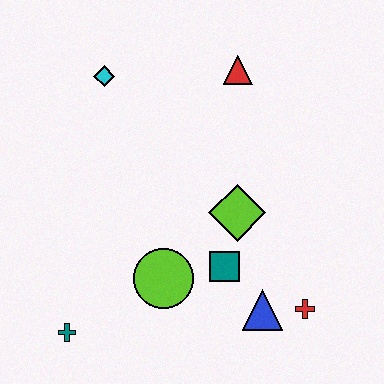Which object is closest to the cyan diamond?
The red triangle is closest to the cyan diamond.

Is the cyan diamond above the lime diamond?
Yes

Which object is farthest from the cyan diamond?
The red cross is farthest from the cyan diamond.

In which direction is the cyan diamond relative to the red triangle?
The cyan diamond is to the left of the red triangle.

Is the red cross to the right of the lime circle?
Yes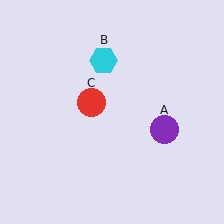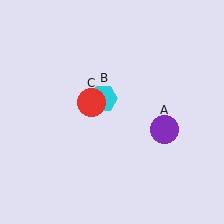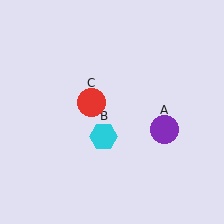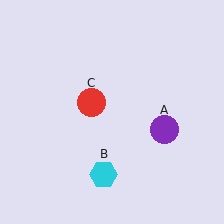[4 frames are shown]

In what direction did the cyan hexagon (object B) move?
The cyan hexagon (object B) moved down.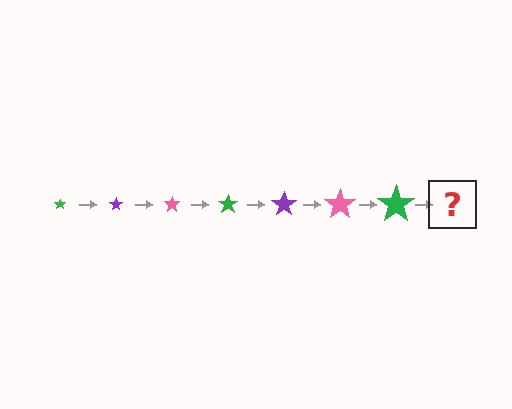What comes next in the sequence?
The next element should be a purple star, larger than the previous one.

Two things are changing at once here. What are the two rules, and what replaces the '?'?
The two rules are that the star grows larger each step and the color cycles through green, purple, and pink. The '?' should be a purple star, larger than the previous one.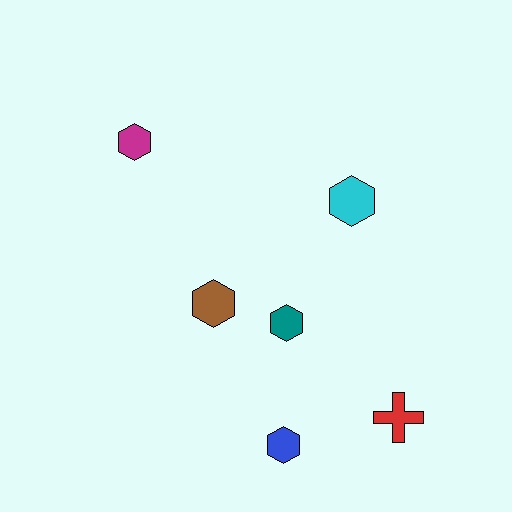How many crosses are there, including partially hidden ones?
There is 1 cross.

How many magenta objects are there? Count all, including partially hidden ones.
There is 1 magenta object.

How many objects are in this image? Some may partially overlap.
There are 6 objects.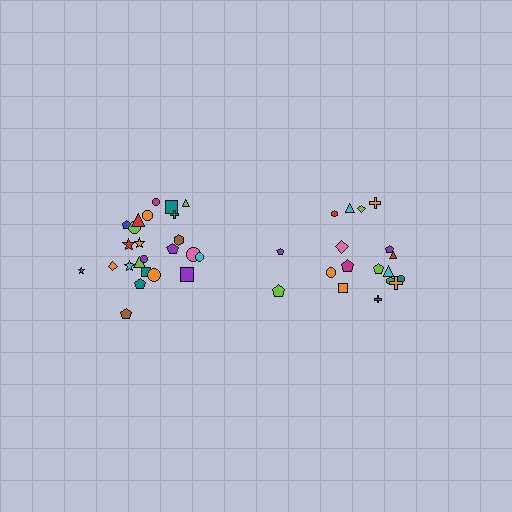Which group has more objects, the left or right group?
The left group.